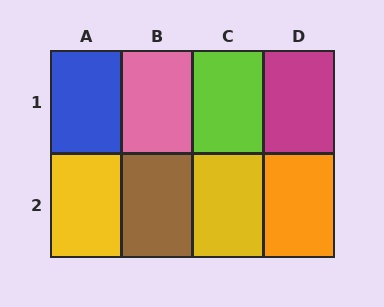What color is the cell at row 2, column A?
Yellow.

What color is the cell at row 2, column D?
Orange.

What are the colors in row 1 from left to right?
Blue, pink, lime, magenta.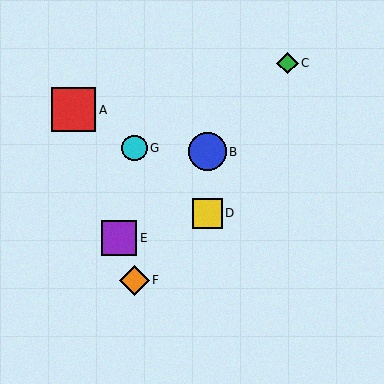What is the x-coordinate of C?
Object C is at x≈287.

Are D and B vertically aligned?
Yes, both are at x≈207.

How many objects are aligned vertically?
2 objects (B, D) are aligned vertically.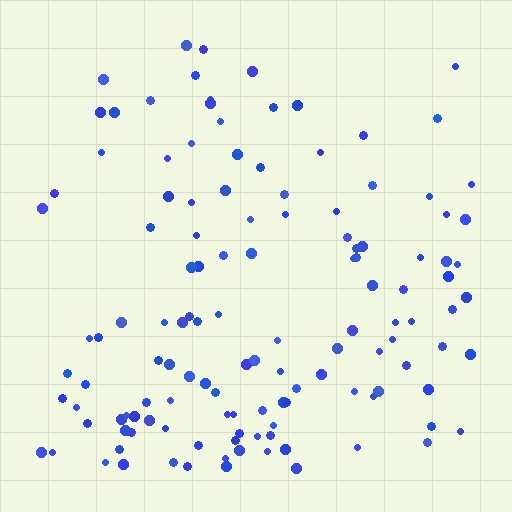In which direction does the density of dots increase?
From top to bottom, with the bottom side densest.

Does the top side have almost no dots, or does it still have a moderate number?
Still a moderate number, just noticeably fewer than the bottom.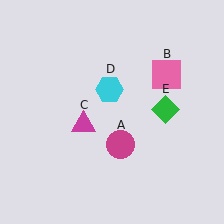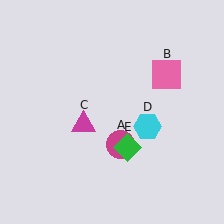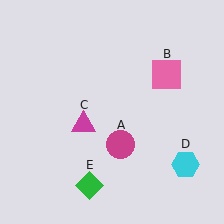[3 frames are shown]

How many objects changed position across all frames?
2 objects changed position: cyan hexagon (object D), green diamond (object E).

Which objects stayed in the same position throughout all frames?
Magenta circle (object A) and pink square (object B) and magenta triangle (object C) remained stationary.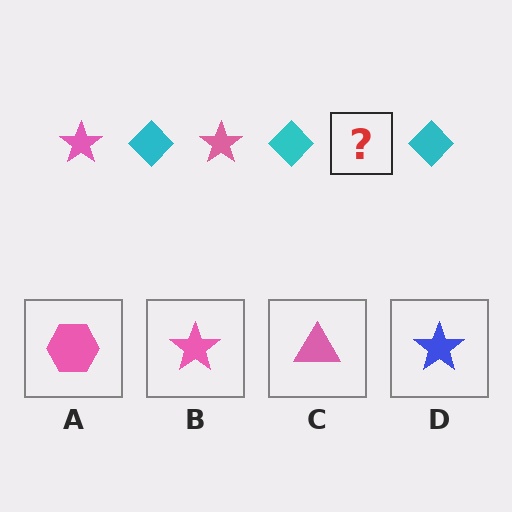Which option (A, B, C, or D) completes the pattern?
B.